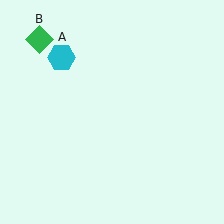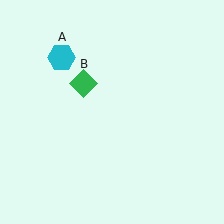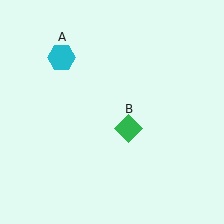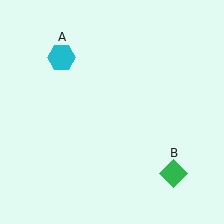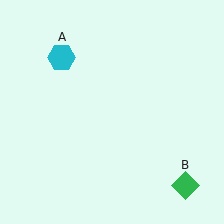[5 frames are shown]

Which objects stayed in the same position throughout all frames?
Cyan hexagon (object A) remained stationary.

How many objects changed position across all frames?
1 object changed position: green diamond (object B).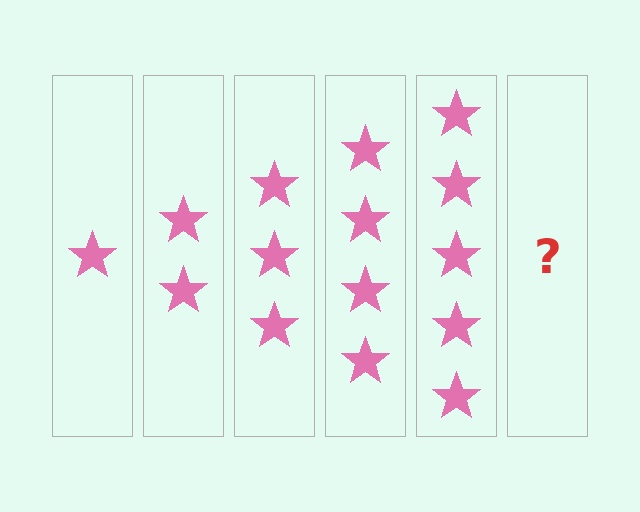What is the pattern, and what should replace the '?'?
The pattern is that each step adds one more star. The '?' should be 6 stars.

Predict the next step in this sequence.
The next step is 6 stars.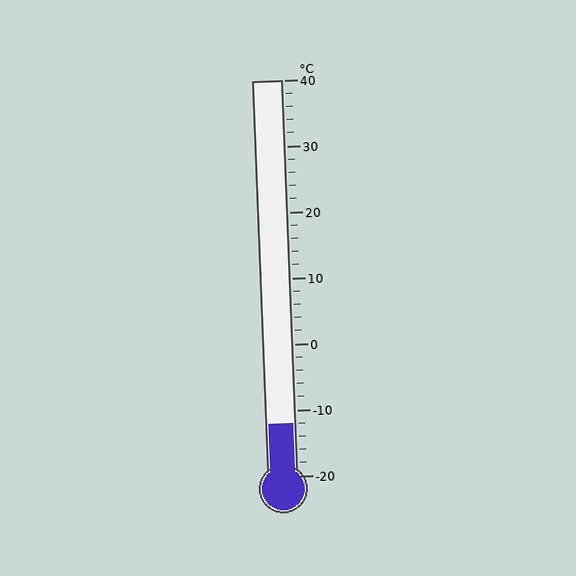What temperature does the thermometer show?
The thermometer shows approximately -12°C.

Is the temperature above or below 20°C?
The temperature is below 20°C.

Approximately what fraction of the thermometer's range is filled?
The thermometer is filled to approximately 15% of its range.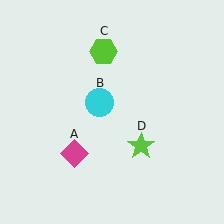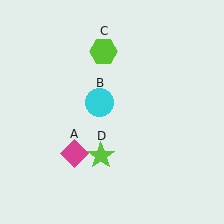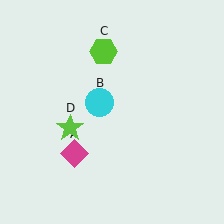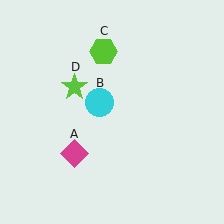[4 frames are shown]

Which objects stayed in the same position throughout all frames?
Magenta diamond (object A) and cyan circle (object B) and lime hexagon (object C) remained stationary.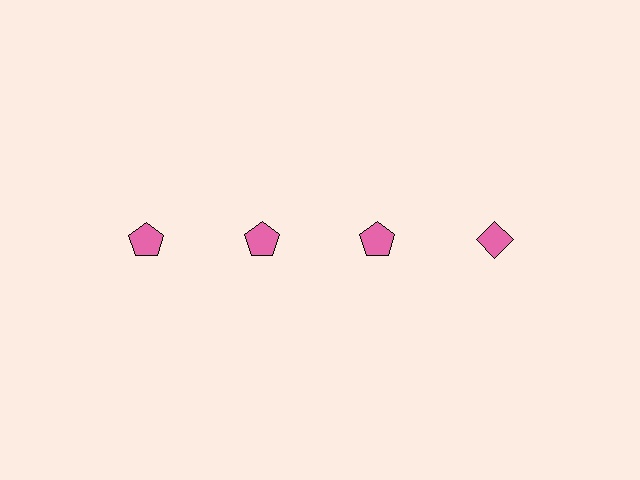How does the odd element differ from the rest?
It has a different shape: diamond instead of pentagon.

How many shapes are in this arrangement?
There are 4 shapes arranged in a grid pattern.